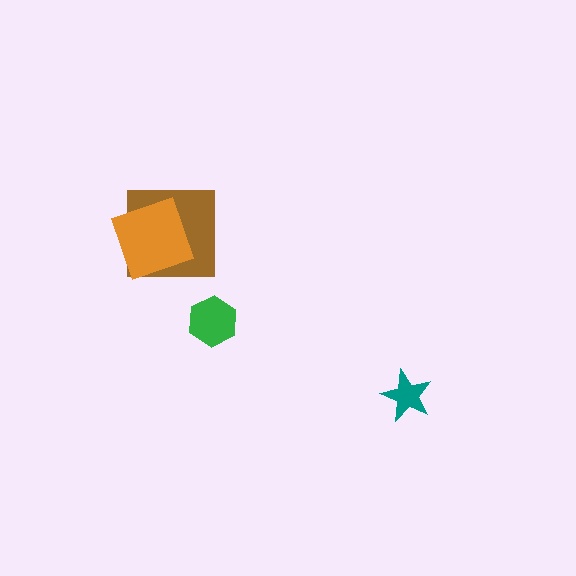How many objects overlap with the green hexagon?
0 objects overlap with the green hexagon.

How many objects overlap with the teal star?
0 objects overlap with the teal star.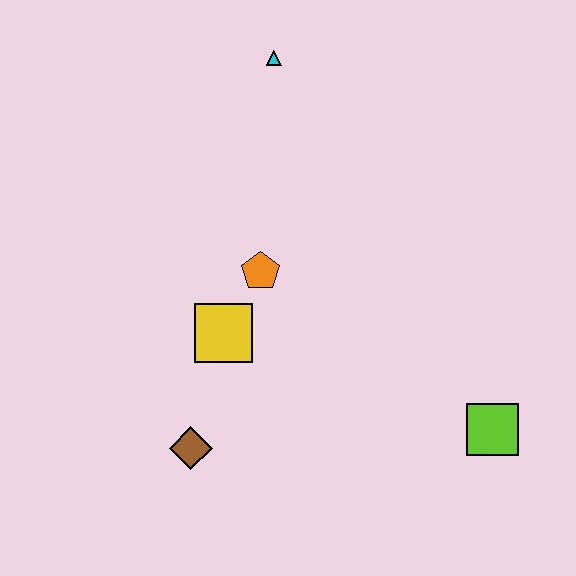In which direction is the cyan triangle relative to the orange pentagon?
The cyan triangle is above the orange pentagon.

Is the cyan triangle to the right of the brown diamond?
Yes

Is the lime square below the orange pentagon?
Yes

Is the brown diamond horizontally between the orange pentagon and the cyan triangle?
No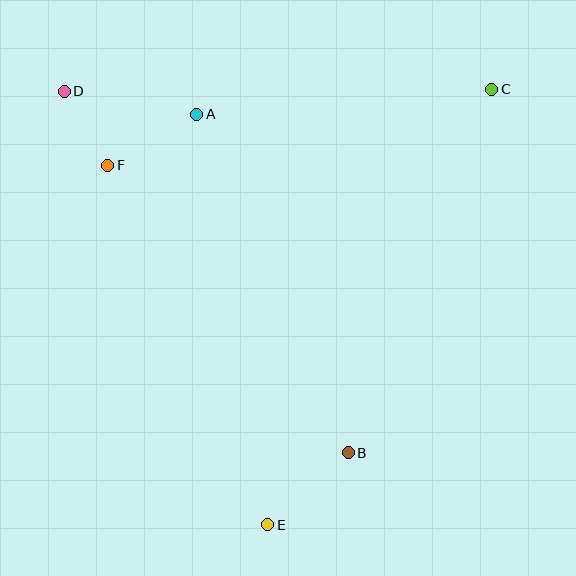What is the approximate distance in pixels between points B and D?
The distance between B and D is approximately 460 pixels.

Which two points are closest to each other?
Points D and F are closest to each other.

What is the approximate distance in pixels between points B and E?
The distance between B and E is approximately 108 pixels.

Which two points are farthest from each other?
Points C and E are farthest from each other.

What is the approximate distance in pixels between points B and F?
The distance between B and F is approximately 375 pixels.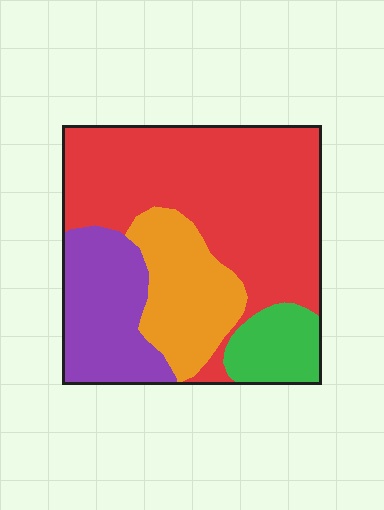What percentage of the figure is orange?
Orange takes up about one fifth (1/5) of the figure.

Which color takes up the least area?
Green, at roughly 10%.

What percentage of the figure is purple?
Purple takes up about one fifth (1/5) of the figure.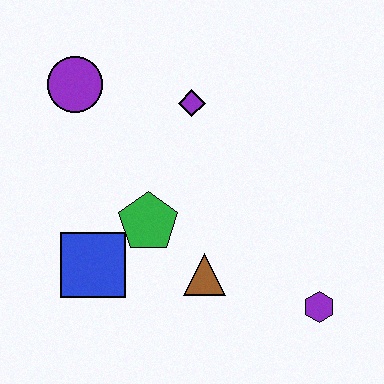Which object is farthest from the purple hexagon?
The purple circle is farthest from the purple hexagon.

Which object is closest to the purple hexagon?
The brown triangle is closest to the purple hexagon.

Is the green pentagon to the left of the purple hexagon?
Yes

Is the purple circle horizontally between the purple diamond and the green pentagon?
No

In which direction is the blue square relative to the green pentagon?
The blue square is to the left of the green pentagon.